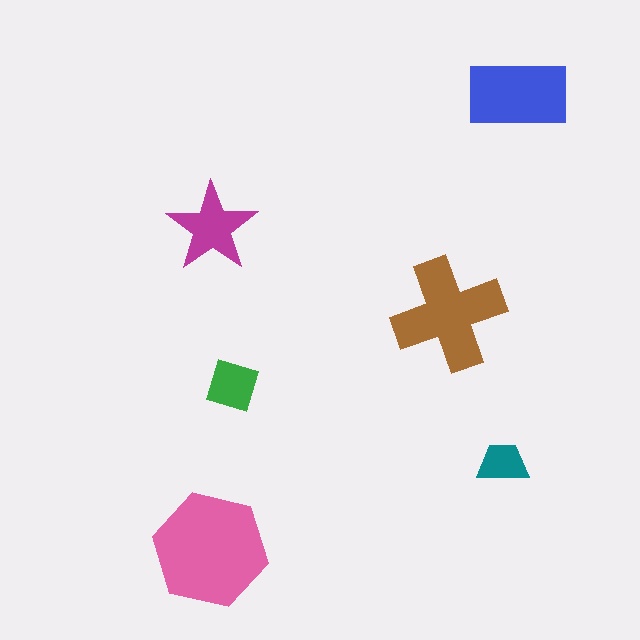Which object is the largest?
The pink hexagon.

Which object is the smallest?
The teal trapezoid.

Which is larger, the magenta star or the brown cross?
The brown cross.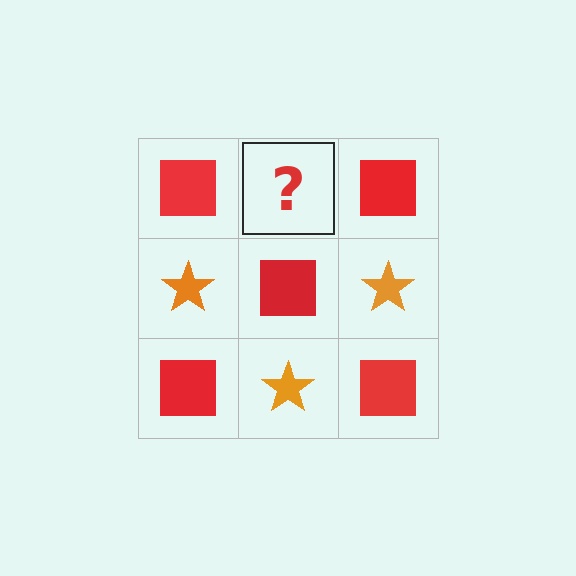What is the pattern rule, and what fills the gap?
The rule is that it alternates red square and orange star in a checkerboard pattern. The gap should be filled with an orange star.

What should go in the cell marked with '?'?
The missing cell should contain an orange star.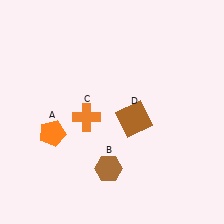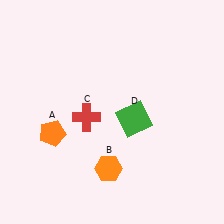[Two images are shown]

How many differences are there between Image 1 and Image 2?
There are 3 differences between the two images.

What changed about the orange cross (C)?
In Image 1, C is orange. In Image 2, it changed to red.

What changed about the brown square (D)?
In Image 1, D is brown. In Image 2, it changed to green.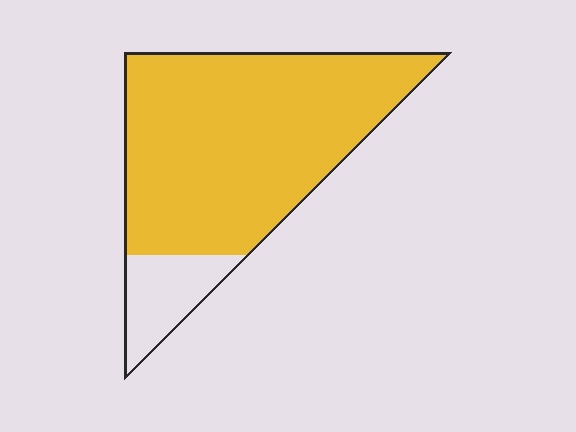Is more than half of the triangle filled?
Yes.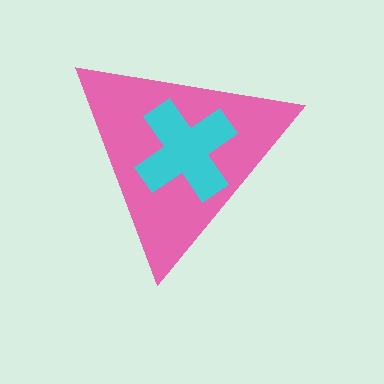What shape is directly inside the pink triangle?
The cyan cross.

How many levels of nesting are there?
2.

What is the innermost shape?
The cyan cross.